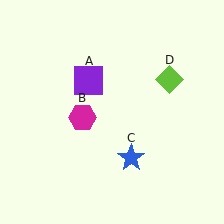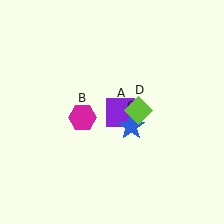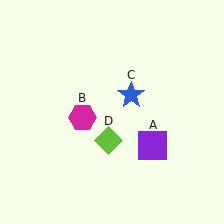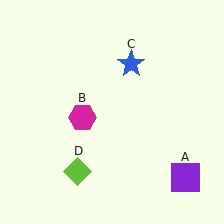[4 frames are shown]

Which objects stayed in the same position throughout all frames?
Magenta hexagon (object B) remained stationary.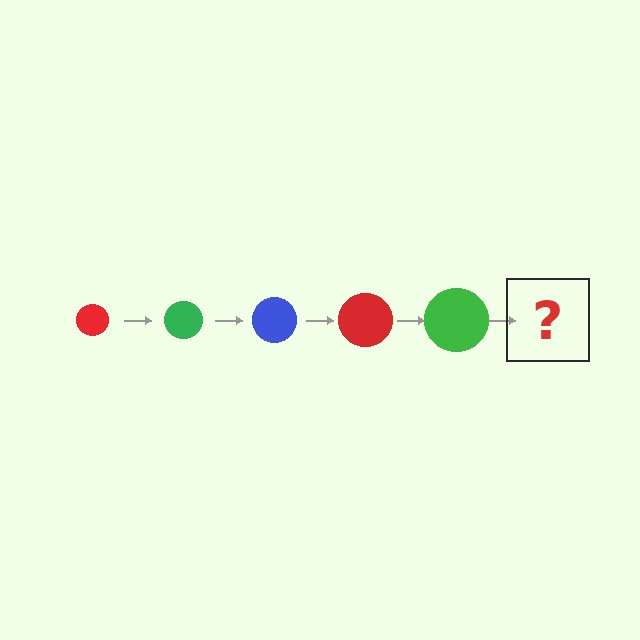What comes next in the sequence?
The next element should be a blue circle, larger than the previous one.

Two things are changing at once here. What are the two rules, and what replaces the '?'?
The two rules are that the circle grows larger each step and the color cycles through red, green, and blue. The '?' should be a blue circle, larger than the previous one.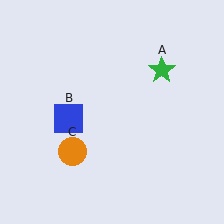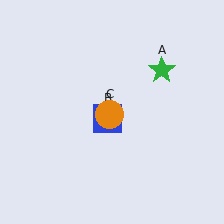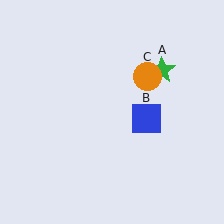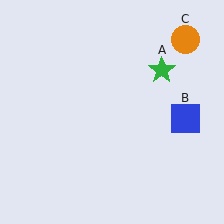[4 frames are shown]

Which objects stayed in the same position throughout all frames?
Green star (object A) remained stationary.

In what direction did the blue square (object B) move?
The blue square (object B) moved right.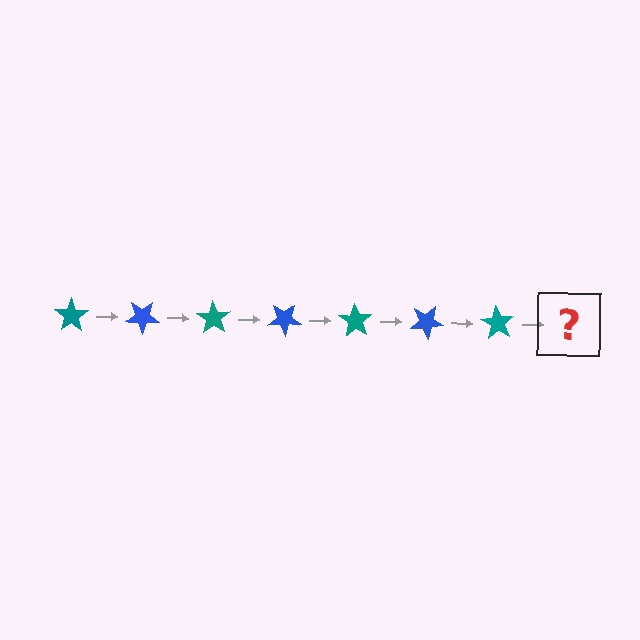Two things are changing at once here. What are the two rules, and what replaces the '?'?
The two rules are that it rotates 35 degrees each step and the color cycles through teal and blue. The '?' should be a blue star, rotated 245 degrees from the start.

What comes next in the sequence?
The next element should be a blue star, rotated 245 degrees from the start.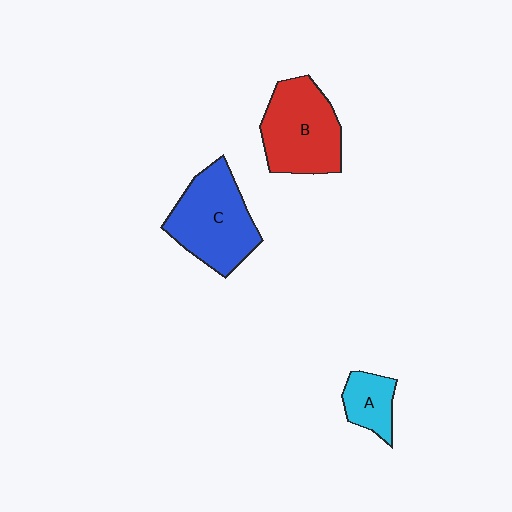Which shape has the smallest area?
Shape A (cyan).